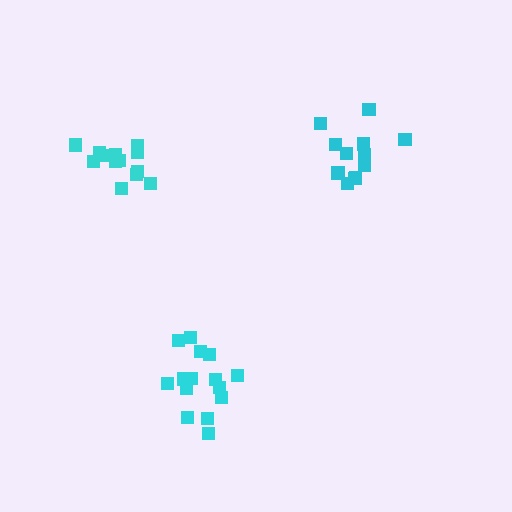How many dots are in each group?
Group 1: 14 dots, Group 2: 13 dots, Group 3: 15 dots (42 total).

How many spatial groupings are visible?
There are 3 spatial groupings.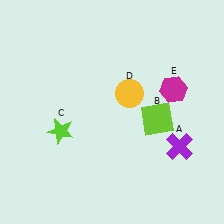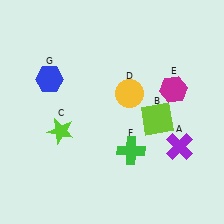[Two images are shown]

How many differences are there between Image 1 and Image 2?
There are 2 differences between the two images.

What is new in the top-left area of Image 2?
A blue hexagon (G) was added in the top-left area of Image 2.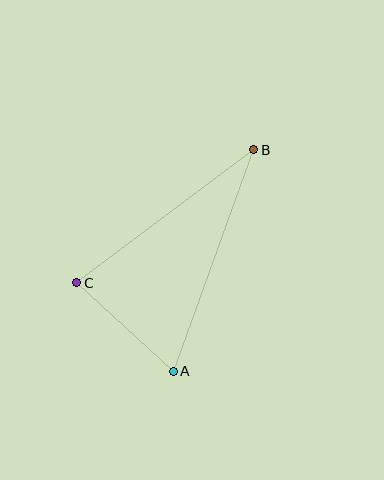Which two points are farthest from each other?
Points A and B are farthest from each other.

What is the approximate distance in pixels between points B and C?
The distance between B and C is approximately 221 pixels.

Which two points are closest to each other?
Points A and C are closest to each other.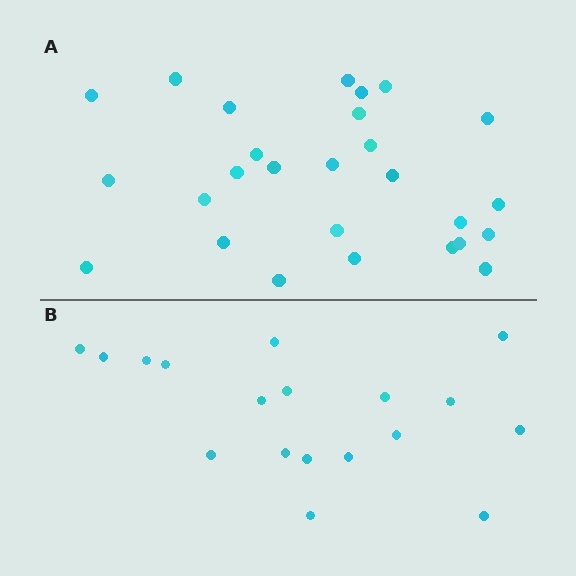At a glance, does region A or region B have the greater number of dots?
Region A (the top region) has more dots.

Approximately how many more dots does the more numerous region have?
Region A has roughly 8 or so more dots than region B.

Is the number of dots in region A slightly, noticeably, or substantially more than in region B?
Region A has substantially more. The ratio is roughly 1.5 to 1.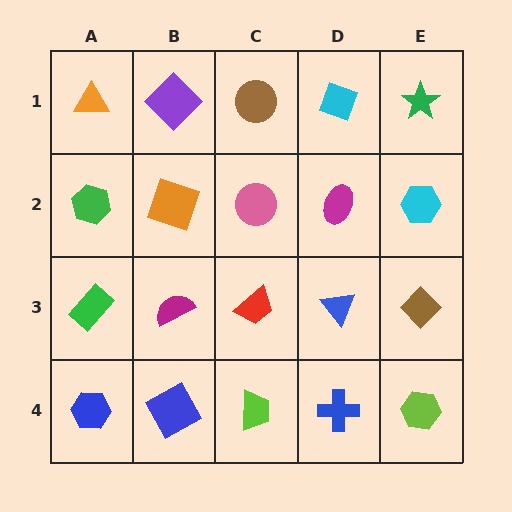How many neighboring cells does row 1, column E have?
2.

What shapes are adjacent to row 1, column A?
A green hexagon (row 2, column A), a purple diamond (row 1, column B).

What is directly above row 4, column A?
A green rectangle.